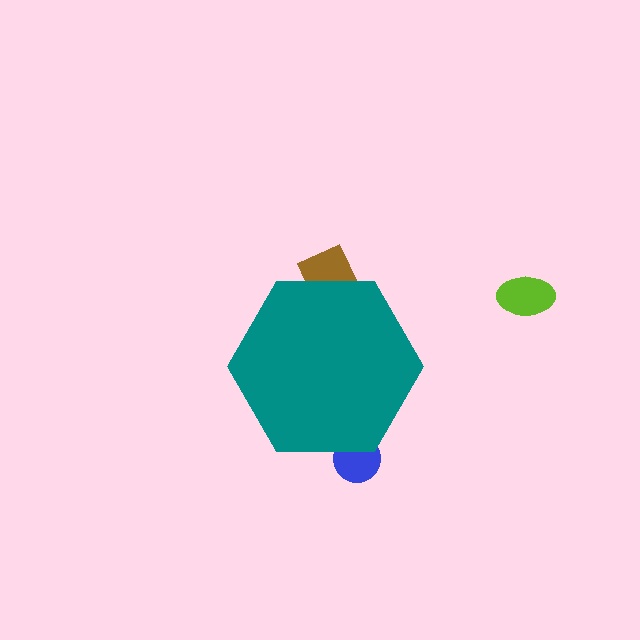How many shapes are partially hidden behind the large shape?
2 shapes are partially hidden.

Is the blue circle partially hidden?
Yes, the blue circle is partially hidden behind the teal hexagon.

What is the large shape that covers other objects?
A teal hexagon.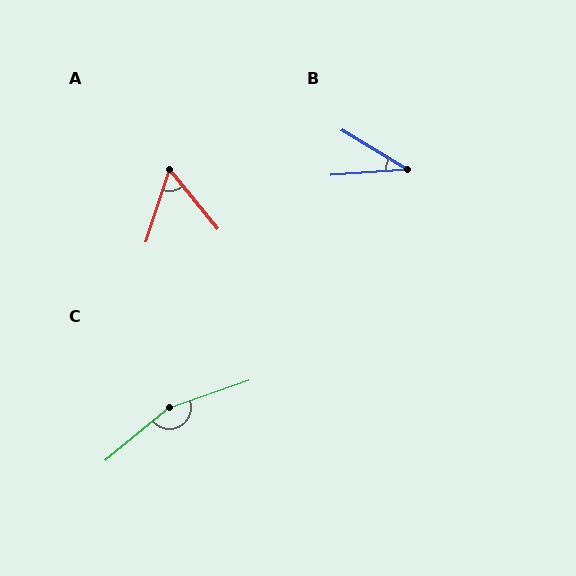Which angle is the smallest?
B, at approximately 35 degrees.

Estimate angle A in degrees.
Approximately 57 degrees.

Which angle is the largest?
C, at approximately 160 degrees.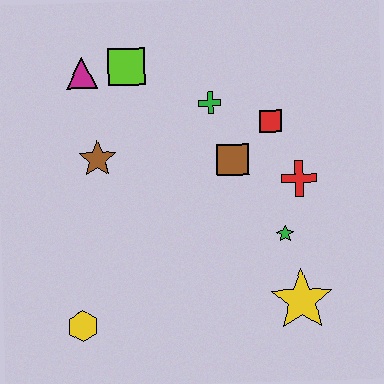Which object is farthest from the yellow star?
The magenta triangle is farthest from the yellow star.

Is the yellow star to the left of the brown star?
No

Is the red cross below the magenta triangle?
Yes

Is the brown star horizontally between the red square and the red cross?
No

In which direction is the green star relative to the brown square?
The green star is below the brown square.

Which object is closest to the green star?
The red cross is closest to the green star.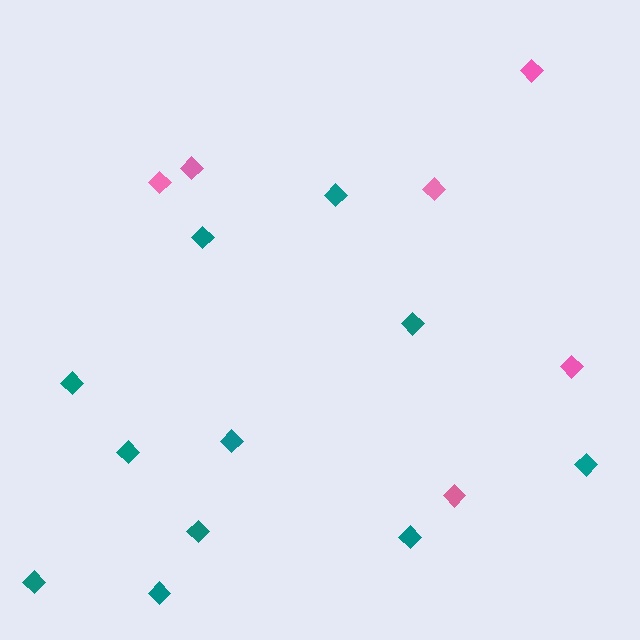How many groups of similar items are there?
There are 2 groups: one group of pink diamonds (6) and one group of teal diamonds (11).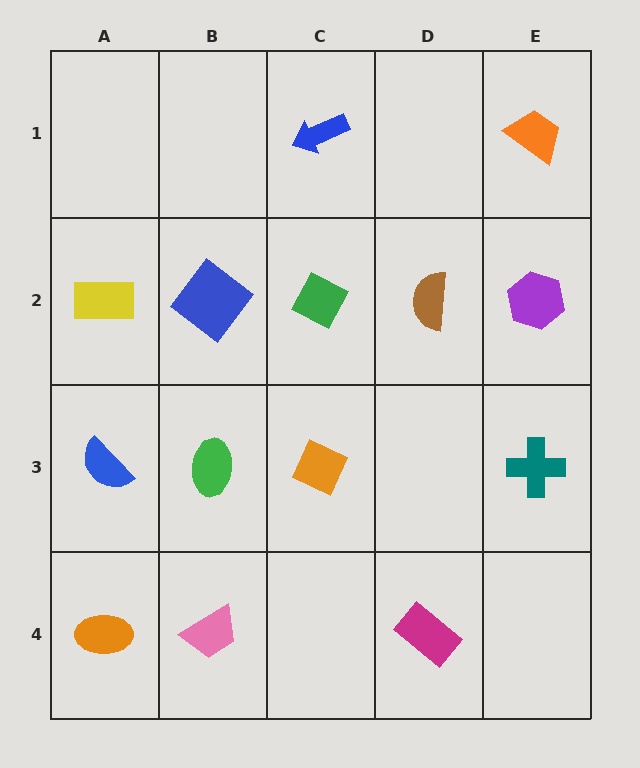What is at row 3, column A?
A blue semicircle.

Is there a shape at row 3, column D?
No, that cell is empty.